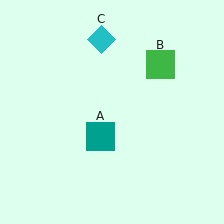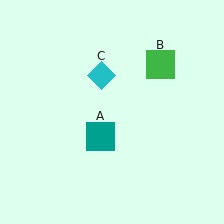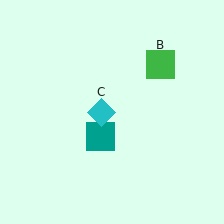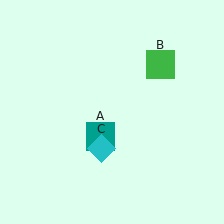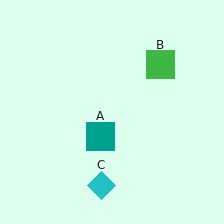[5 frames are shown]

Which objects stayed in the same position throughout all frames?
Teal square (object A) and green square (object B) remained stationary.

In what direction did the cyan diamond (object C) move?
The cyan diamond (object C) moved down.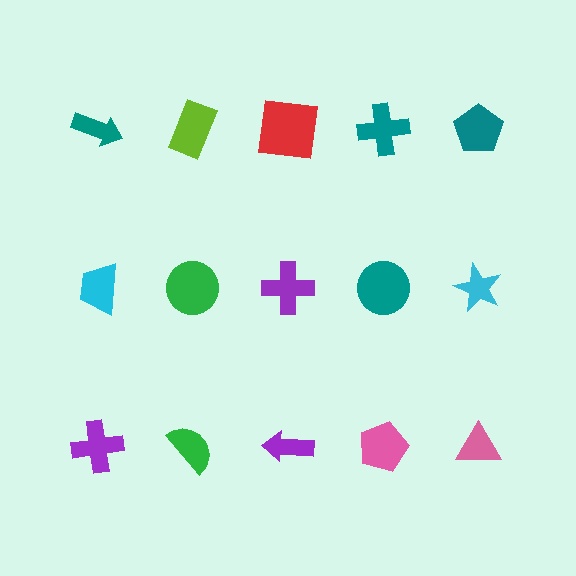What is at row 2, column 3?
A purple cross.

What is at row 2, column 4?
A teal circle.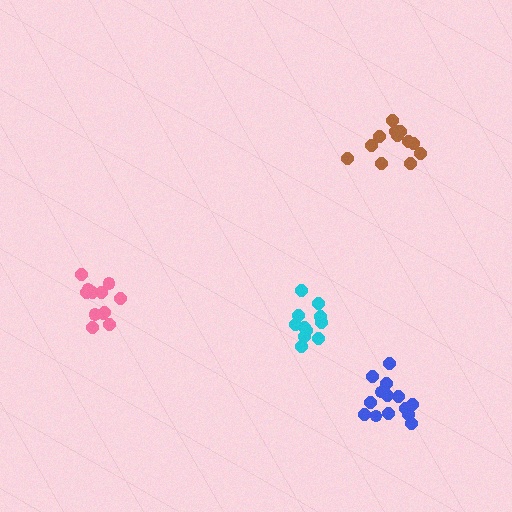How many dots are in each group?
Group 1: 12 dots, Group 2: 13 dots, Group 3: 11 dots, Group 4: 14 dots (50 total).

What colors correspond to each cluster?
The clusters are colored: pink, brown, cyan, blue.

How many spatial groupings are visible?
There are 4 spatial groupings.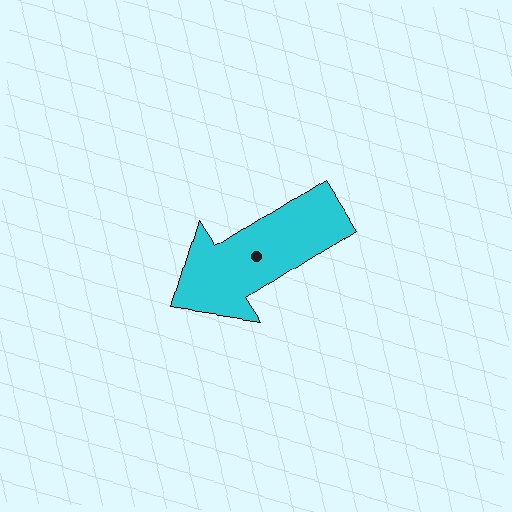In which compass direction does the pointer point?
Southwest.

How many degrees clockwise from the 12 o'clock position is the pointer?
Approximately 237 degrees.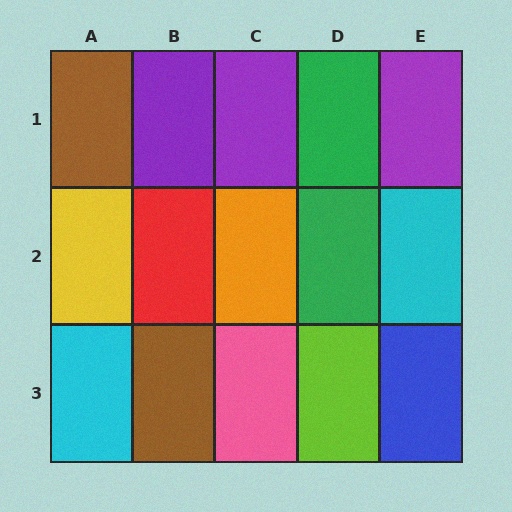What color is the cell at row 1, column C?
Purple.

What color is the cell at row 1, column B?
Purple.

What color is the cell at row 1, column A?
Brown.